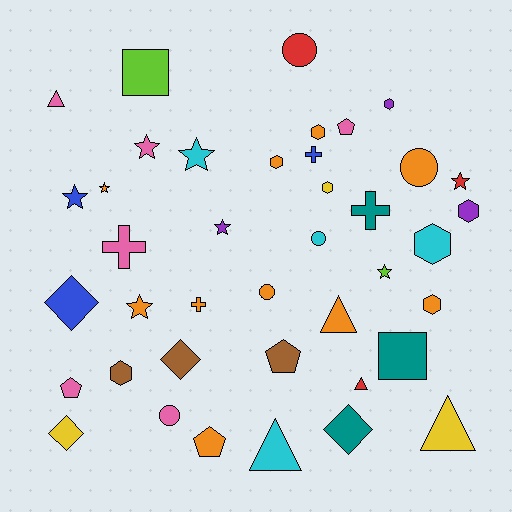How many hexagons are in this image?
There are 8 hexagons.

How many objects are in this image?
There are 40 objects.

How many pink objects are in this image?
There are 6 pink objects.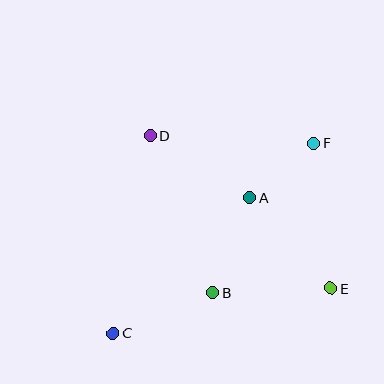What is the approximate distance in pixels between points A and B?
The distance between A and B is approximately 102 pixels.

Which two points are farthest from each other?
Points C and F are farthest from each other.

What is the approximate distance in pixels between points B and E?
The distance between B and E is approximately 118 pixels.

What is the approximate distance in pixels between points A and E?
The distance between A and E is approximately 121 pixels.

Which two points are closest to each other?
Points A and F are closest to each other.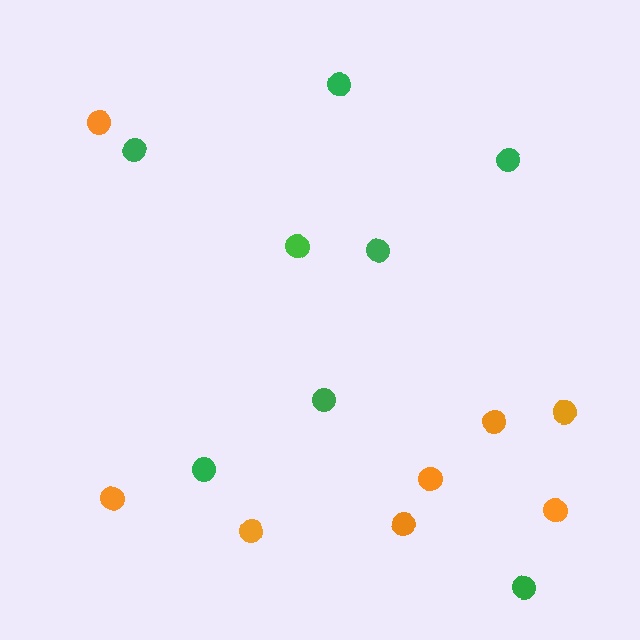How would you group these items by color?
There are 2 groups: one group of orange circles (8) and one group of green circles (8).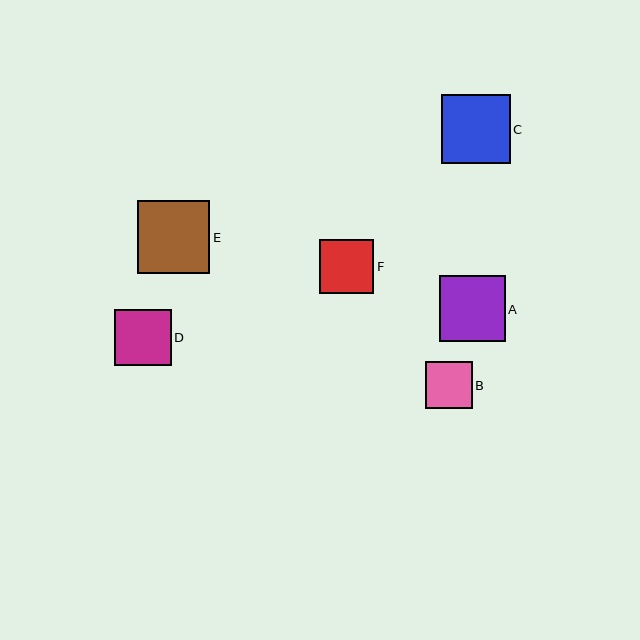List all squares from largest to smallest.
From largest to smallest: E, C, A, D, F, B.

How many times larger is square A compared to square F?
Square A is approximately 1.2 times the size of square F.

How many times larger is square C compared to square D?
Square C is approximately 1.2 times the size of square D.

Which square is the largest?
Square E is the largest with a size of approximately 72 pixels.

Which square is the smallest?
Square B is the smallest with a size of approximately 47 pixels.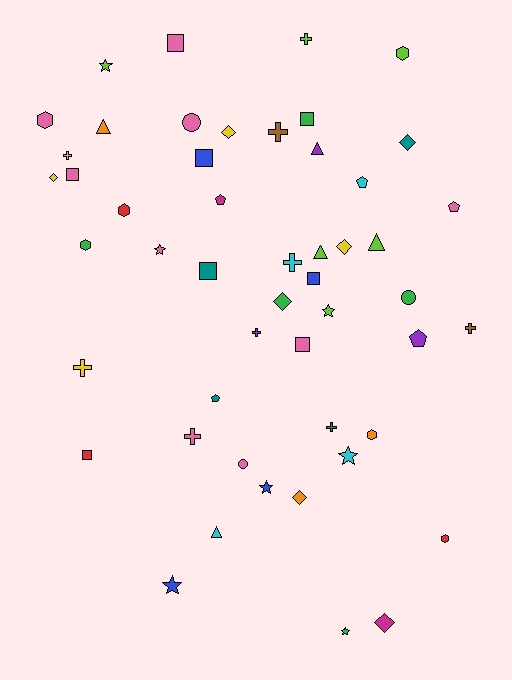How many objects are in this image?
There are 50 objects.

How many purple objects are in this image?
There are 3 purple objects.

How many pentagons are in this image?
There are 5 pentagons.